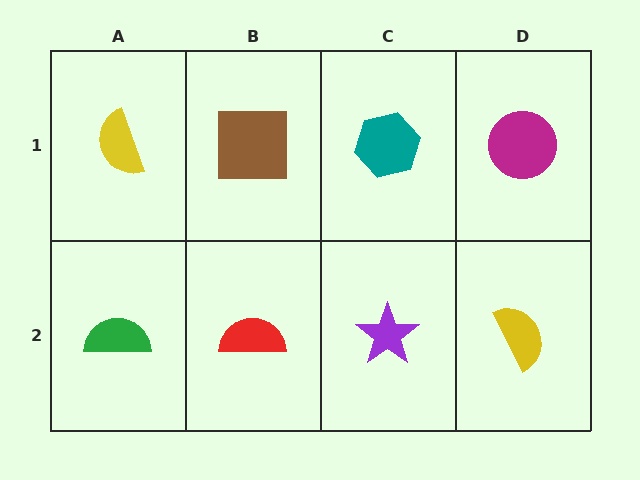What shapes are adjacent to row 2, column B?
A brown square (row 1, column B), a green semicircle (row 2, column A), a purple star (row 2, column C).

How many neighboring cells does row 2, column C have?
3.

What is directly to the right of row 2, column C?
A yellow semicircle.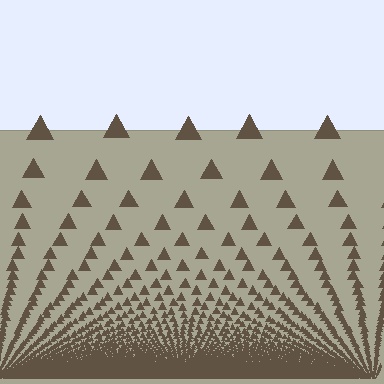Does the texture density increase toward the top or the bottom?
Density increases toward the bottom.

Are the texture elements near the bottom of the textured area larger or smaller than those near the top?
Smaller. The gradient is inverted — elements near the bottom are smaller and denser.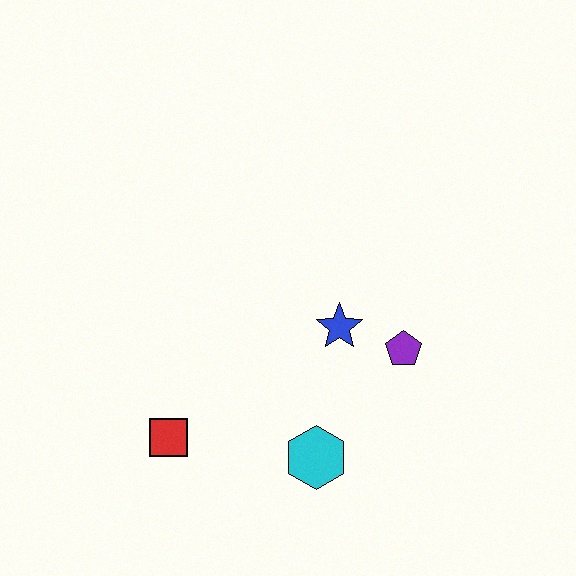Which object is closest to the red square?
The cyan hexagon is closest to the red square.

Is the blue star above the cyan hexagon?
Yes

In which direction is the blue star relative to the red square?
The blue star is to the right of the red square.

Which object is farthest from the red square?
The purple pentagon is farthest from the red square.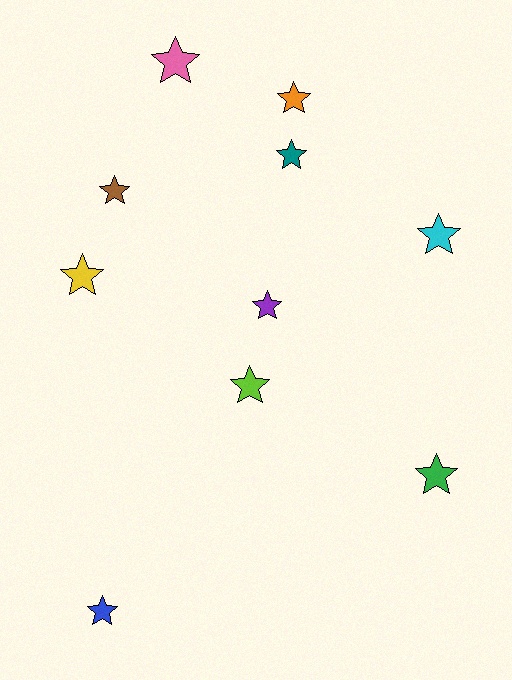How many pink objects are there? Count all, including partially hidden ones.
There is 1 pink object.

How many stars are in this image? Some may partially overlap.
There are 10 stars.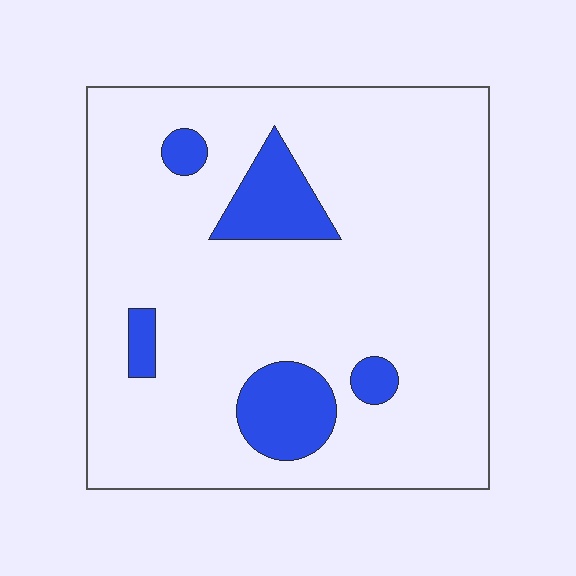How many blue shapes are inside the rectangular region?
5.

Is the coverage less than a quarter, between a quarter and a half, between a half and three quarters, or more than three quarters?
Less than a quarter.